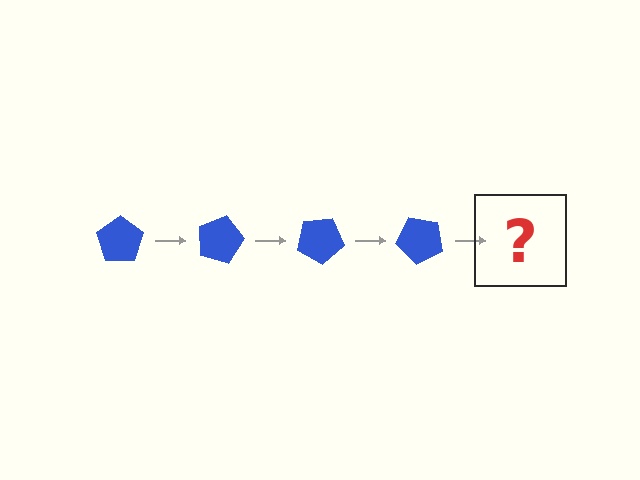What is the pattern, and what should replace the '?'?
The pattern is that the pentagon rotates 15 degrees each step. The '?' should be a blue pentagon rotated 60 degrees.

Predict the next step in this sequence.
The next step is a blue pentagon rotated 60 degrees.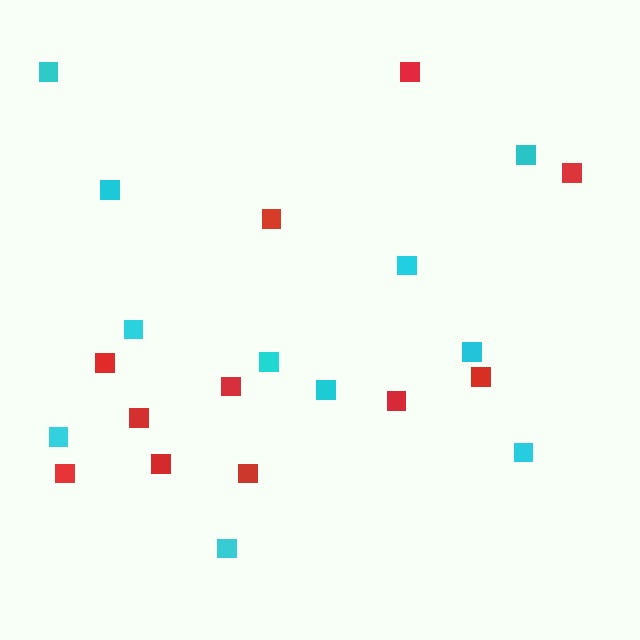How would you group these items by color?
There are 2 groups: one group of cyan squares (11) and one group of red squares (11).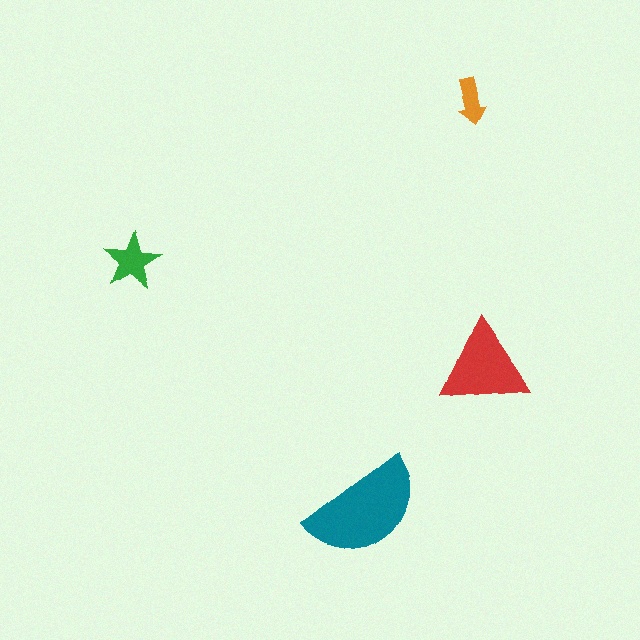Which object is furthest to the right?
The red triangle is rightmost.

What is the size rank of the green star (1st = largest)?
3rd.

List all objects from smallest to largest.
The orange arrow, the green star, the red triangle, the teal semicircle.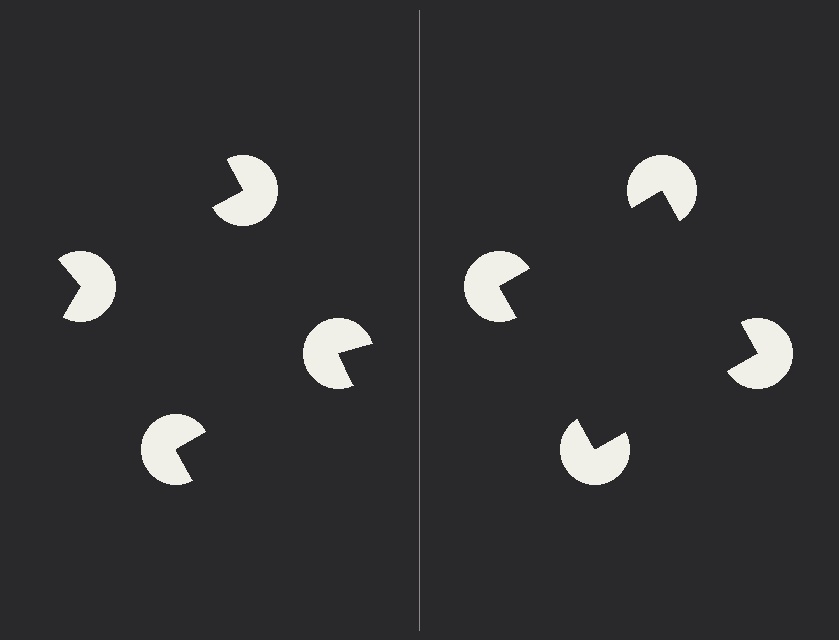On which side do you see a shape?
An illusory square appears on the right side. On the left side the wedge cuts are rotated, so no coherent shape forms.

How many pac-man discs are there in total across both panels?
8 — 4 on each side.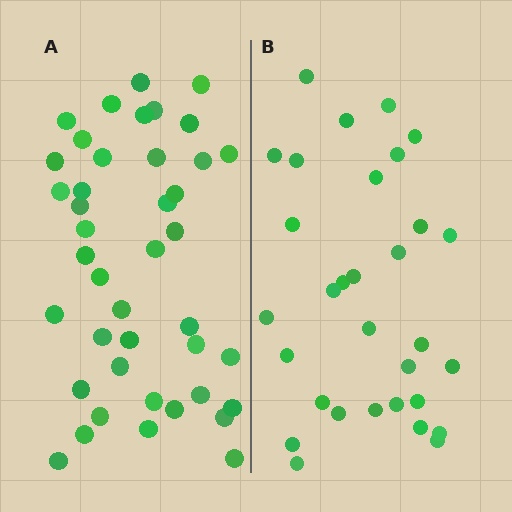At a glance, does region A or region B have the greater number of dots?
Region A (the left region) has more dots.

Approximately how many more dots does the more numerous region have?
Region A has roughly 12 or so more dots than region B.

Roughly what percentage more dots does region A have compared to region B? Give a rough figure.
About 35% more.